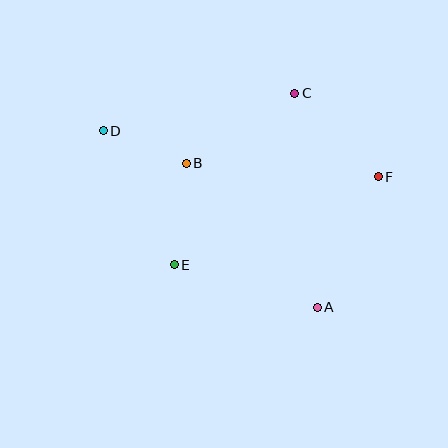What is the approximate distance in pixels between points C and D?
The distance between C and D is approximately 195 pixels.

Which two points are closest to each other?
Points B and D are closest to each other.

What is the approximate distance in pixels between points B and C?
The distance between B and C is approximately 129 pixels.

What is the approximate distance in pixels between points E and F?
The distance between E and F is approximately 222 pixels.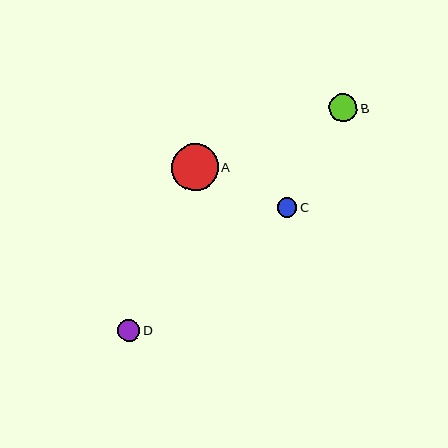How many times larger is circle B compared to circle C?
Circle B is approximately 1.4 times the size of circle C.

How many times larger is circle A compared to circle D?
Circle A is approximately 2.1 times the size of circle D.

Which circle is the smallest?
Circle C is the smallest with a size of approximately 20 pixels.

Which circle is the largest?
Circle A is the largest with a size of approximately 46 pixels.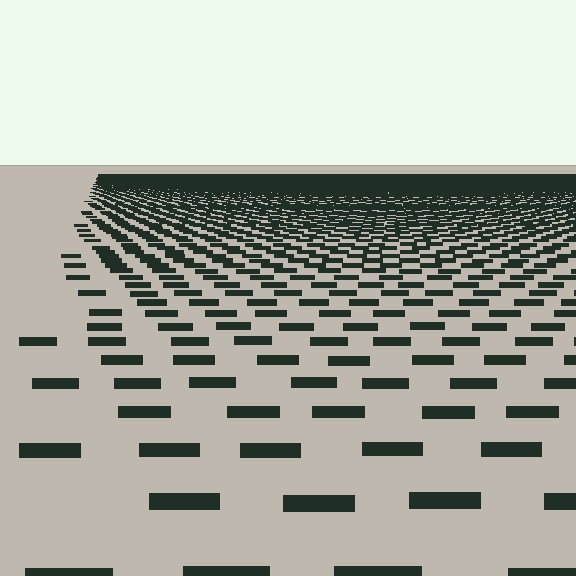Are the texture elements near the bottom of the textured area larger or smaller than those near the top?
Larger. Near the bottom, elements are closer to the viewer and appear at a bigger on-screen size.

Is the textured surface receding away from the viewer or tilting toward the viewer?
The surface is receding away from the viewer. Texture elements get smaller and denser toward the top.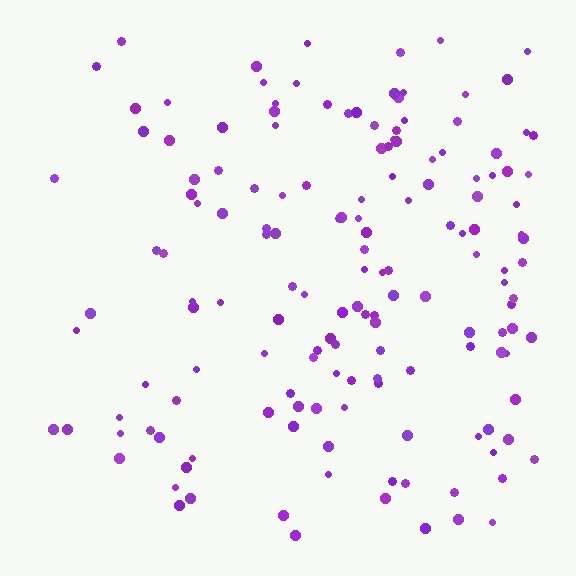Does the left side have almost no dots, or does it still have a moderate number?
Still a moderate number, just noticeably fewer than the right.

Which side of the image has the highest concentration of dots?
The right.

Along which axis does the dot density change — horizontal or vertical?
Horizontal.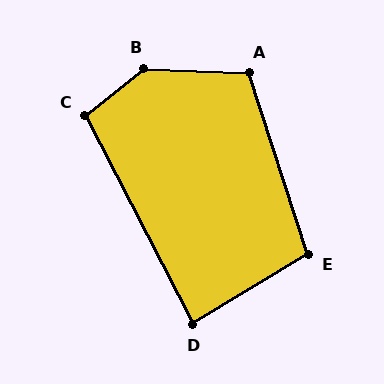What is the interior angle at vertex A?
Approximately 110 degrees (obtuse).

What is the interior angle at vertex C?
Approximately 100 degrees (obtuse).